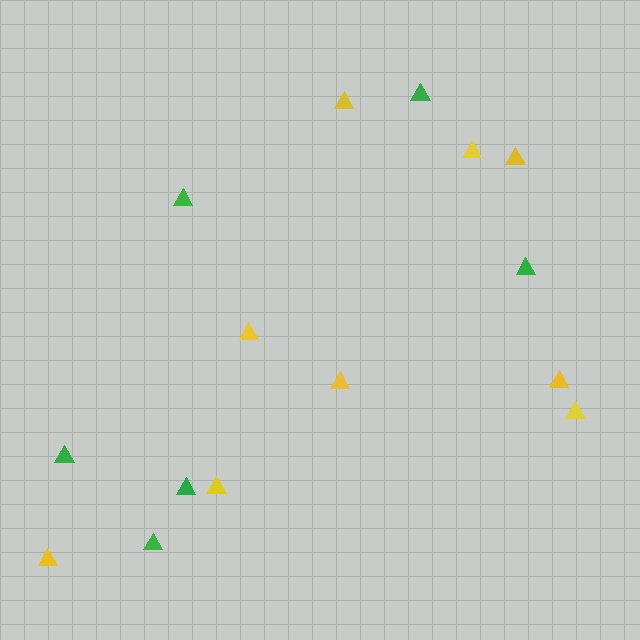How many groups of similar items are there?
There are 2 groups: one group of green triangles (6) and one group of yellow triangles (9).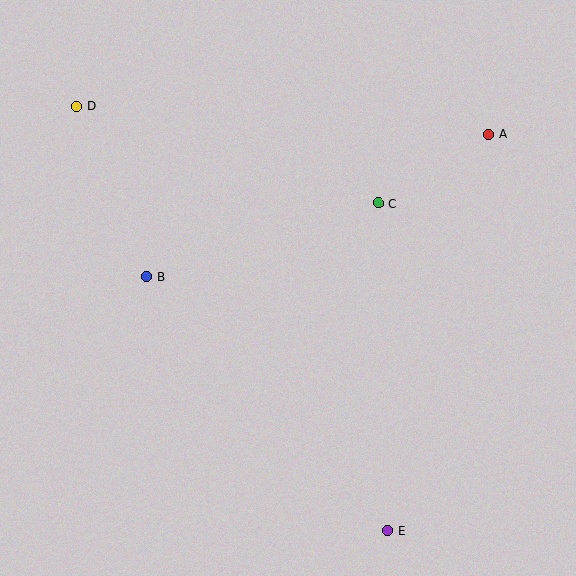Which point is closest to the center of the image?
Point C at (379, 203) is closest to the center.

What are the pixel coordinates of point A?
Point A is at (489, 134).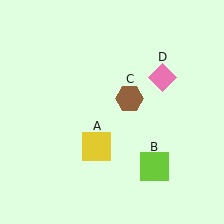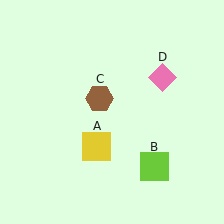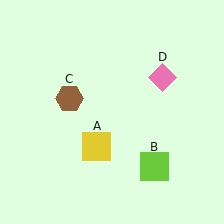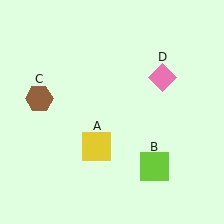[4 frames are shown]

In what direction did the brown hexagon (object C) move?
The brown hexagon (object C) moved left.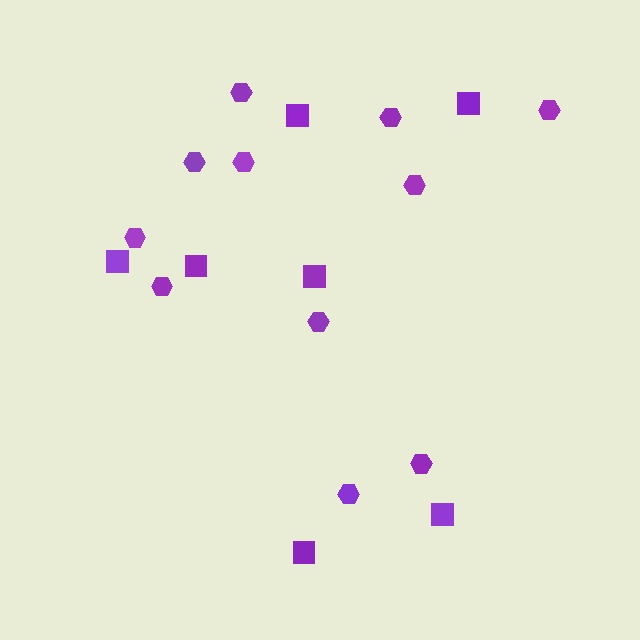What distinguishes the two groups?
There are 2 groups: one group of squares (7) and one group of hexagons (11).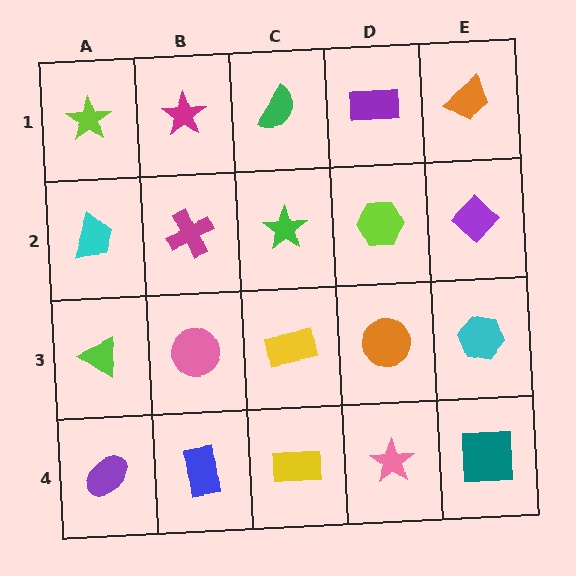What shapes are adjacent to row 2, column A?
A lime star (row 1, column A), a lime triangle (row 3, column A), a magenta cross (row 2, column B).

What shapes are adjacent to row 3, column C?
A green star (row 2, column C), a yellow rectangle (row 4, column C), a pink circle (row 3, column B), an orange circle (row 3, column D).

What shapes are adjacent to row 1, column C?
A green star (row 2, column C), a magenta star (row 1, column B), a purple rectangle (row 1, column D).